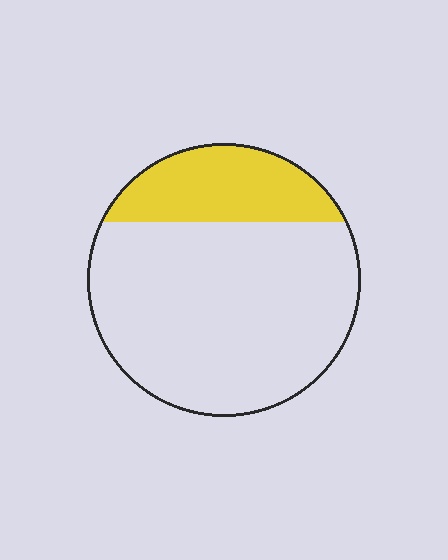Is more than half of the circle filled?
No.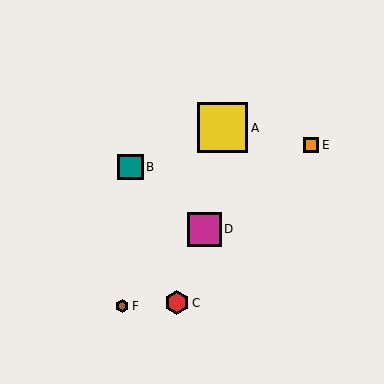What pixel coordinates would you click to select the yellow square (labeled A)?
Click at (223, 128) to select the yellow square A.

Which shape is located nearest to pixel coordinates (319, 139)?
The orange square (labeled E) at (311, 145) is nearest to that location.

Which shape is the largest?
The yellow square (labeled A) is the largest.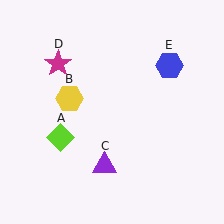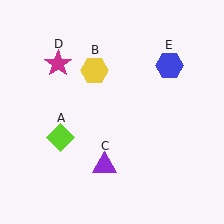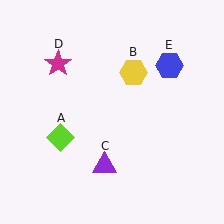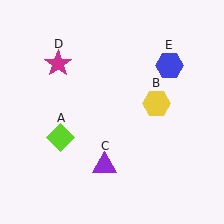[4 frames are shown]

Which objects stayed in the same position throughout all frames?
Lime diamond (object A) and purple triangle (object C) and magenta star (object D) and blue hexagon (object E) remained stationary.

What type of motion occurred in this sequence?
The yellow hexagon (object B) rotated clockwise around the center of the scene.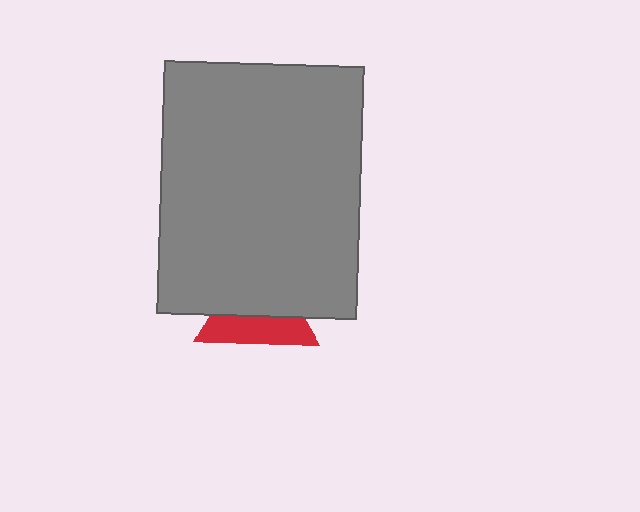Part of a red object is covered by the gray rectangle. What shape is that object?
It is a triangle.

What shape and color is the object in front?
The object in front is a gray rectangle.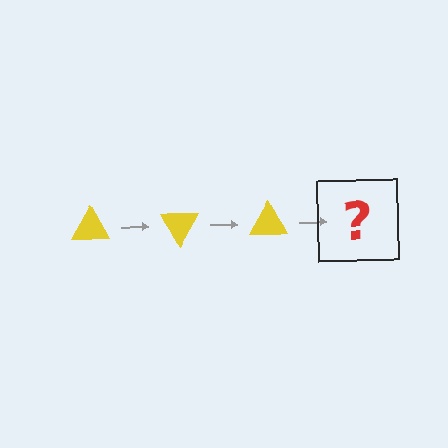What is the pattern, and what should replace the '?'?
The pattern is that the triangle rotates 60 degrees each step. The '?' should be a yellow triangle rotated 180 degrees.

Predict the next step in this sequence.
The next step is a yellow triangle rotated 180 degrees.